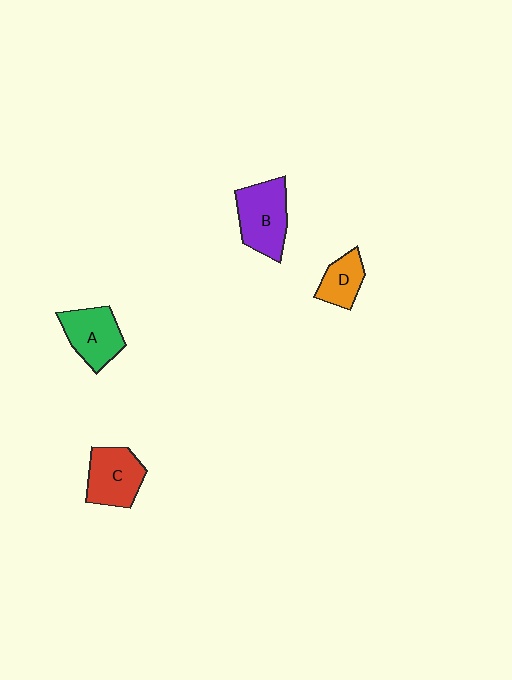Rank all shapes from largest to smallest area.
From largest to smallest: B (purple), C (red), A (green), D (orange).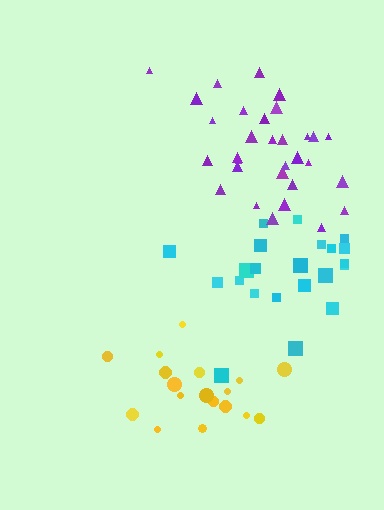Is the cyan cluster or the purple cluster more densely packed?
Purple.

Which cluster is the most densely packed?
Purple.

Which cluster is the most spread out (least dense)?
Cyan.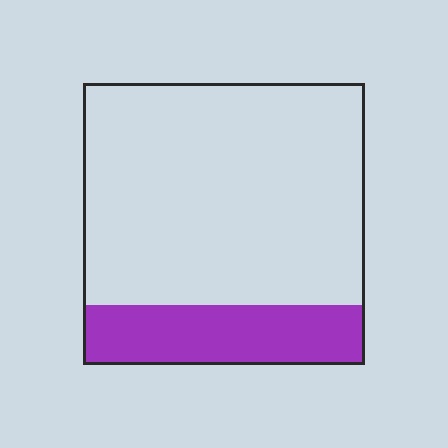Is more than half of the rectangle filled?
No.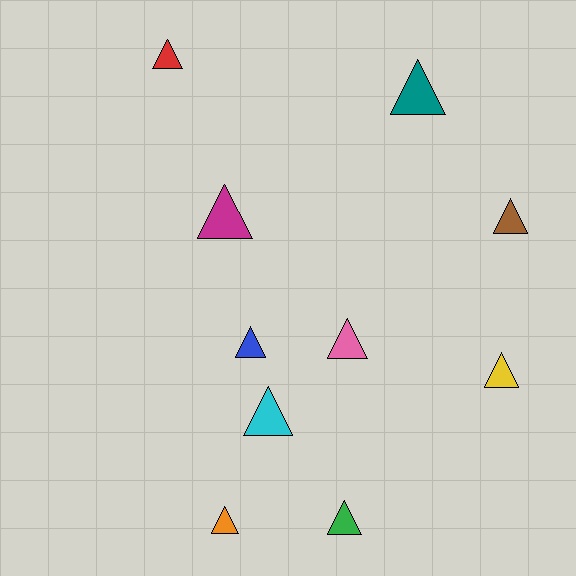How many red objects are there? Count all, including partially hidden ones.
There is 1 red object.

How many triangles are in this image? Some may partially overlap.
There are 10 triangles.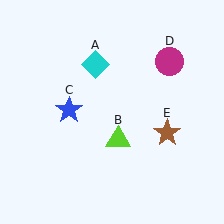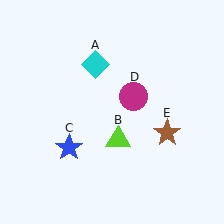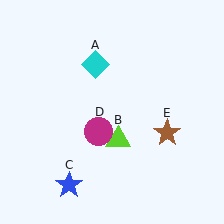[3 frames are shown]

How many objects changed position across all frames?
2 objects changed position: blue star (object C), magenta circle (object D).